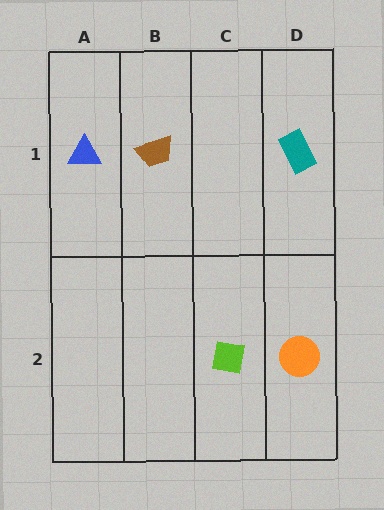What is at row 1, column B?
A brown trapezoid.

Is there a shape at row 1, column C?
No, that cell is empty.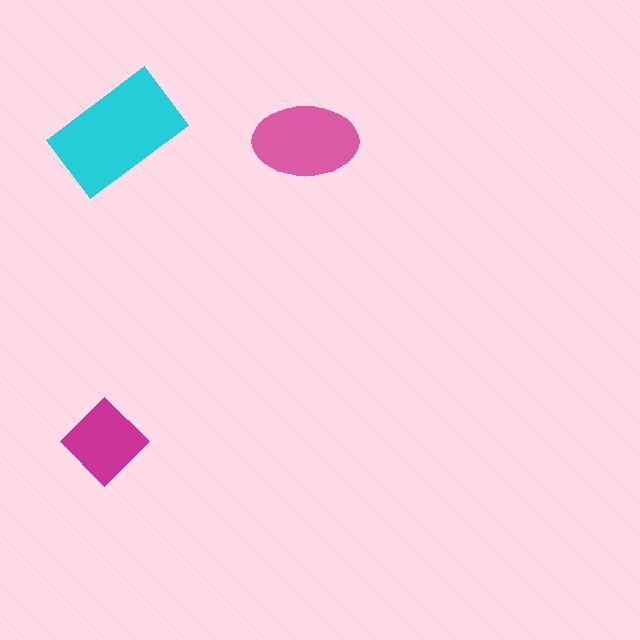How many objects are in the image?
There are 3 objects in the image.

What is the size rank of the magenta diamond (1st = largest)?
3rd.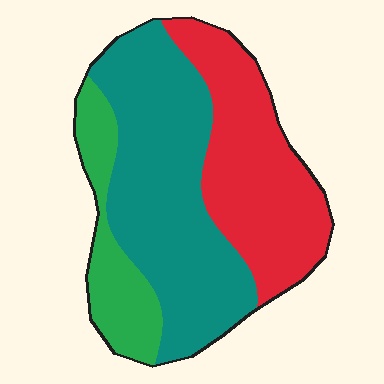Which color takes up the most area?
Teal, at roughly 50%.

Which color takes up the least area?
Green, at roughly 15%.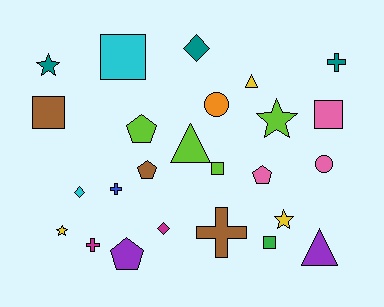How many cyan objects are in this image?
There are 2 cyan objects.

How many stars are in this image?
There are 4 stars.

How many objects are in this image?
There are 25 objects.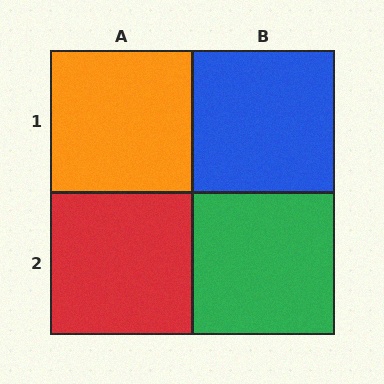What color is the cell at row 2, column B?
Green.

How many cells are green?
1 cell is green.